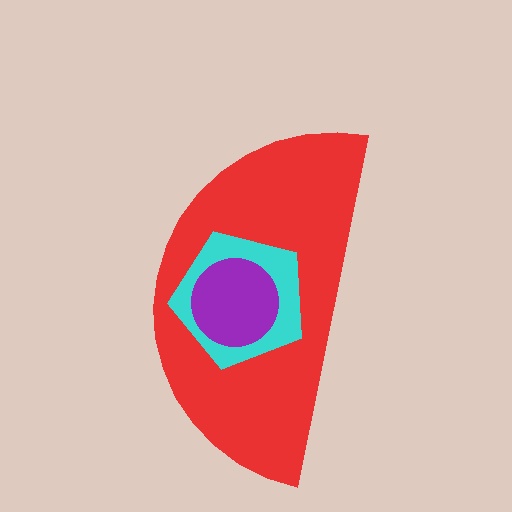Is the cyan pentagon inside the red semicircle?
Yes.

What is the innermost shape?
The purple circle.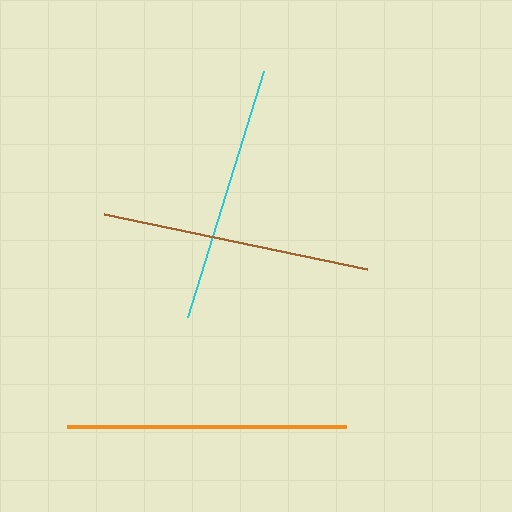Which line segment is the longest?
The orange line is the longest at approximately 279 pixels.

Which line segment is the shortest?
The cyan line is the shortest at approximately 258 pixels.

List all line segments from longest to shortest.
From longest to shortest: orange, brown, cyan.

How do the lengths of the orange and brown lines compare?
The orange and brown lines are approximately the same length.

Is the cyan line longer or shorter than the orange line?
The orange line is longer than the cyan line.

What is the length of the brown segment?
The brown segment is approximately 269 pixels long.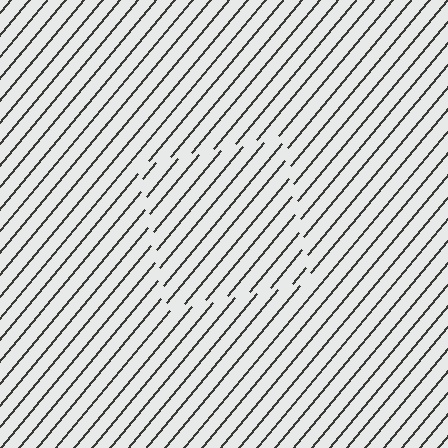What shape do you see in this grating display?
An illusory square. The interior of the shape contains the same grating, shifted by half a period — the contour is defined by the phase discontinuity where line-ends from the inner and outer gratings abut.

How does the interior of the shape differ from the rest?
The interior of the shape contains the same grating, shifted by half a period — the contour is defined by the phase discontinuity where line-ends from the inner and outer gratings abut.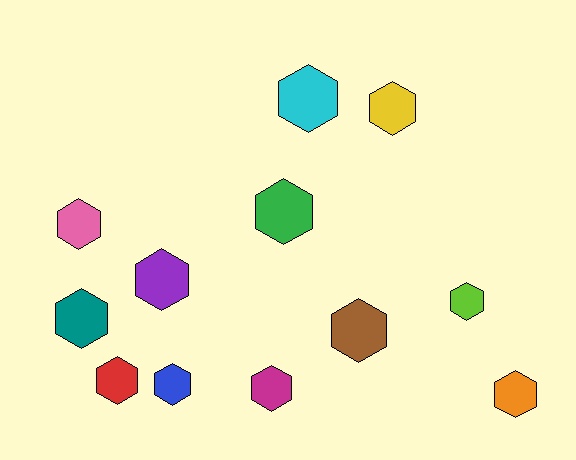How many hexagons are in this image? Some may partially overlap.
There are 12 hexagons.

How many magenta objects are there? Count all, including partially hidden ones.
There is 1 magenta object.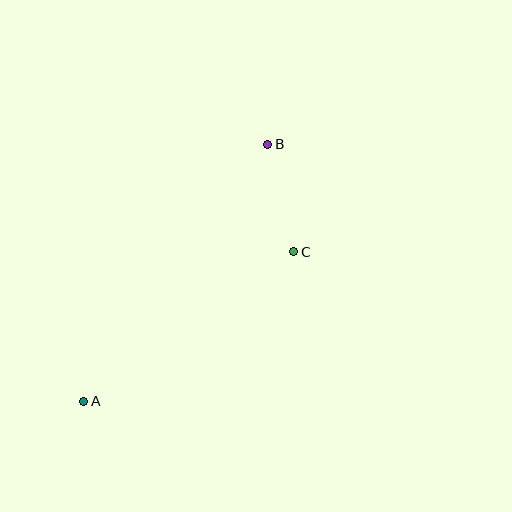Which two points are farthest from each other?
Points A and B are farthest from each other.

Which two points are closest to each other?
Points B and C are closest to each other.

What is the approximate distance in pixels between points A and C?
The distance between A and C is approximately 258 pixels.